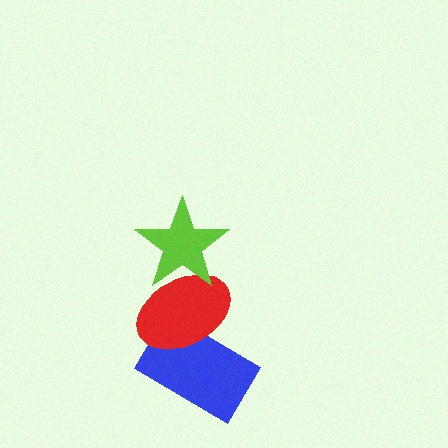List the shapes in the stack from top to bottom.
From top to bottom: the lime star, the red ellipse, the blue rectangle.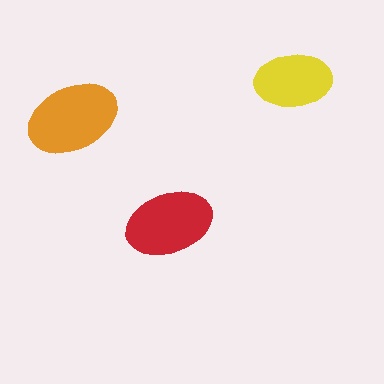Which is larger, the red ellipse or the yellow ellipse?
The red one.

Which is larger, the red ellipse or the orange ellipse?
The orange one.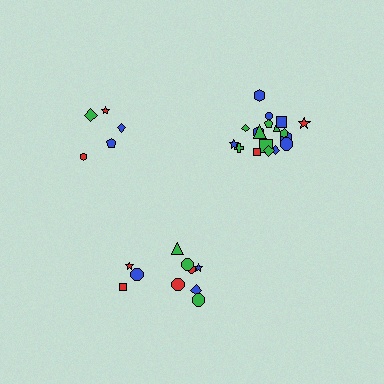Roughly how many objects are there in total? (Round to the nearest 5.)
Roughly 35 objects in total.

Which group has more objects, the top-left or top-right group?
The top-right group.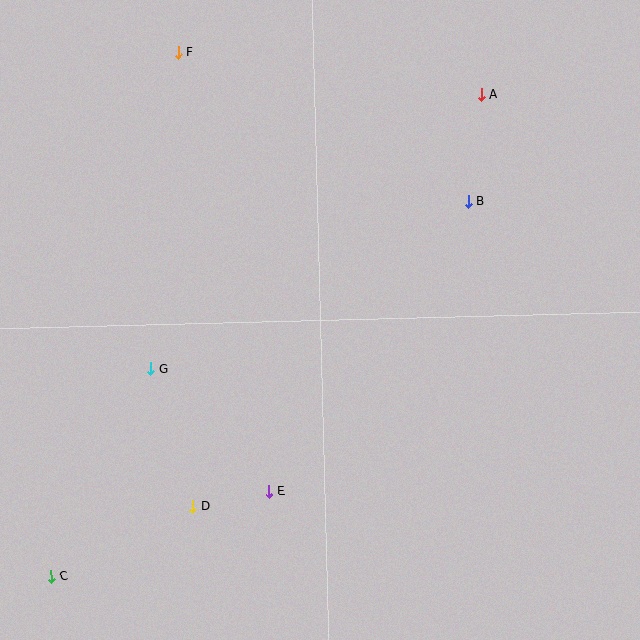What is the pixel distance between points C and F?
The distance between C and F is 539 pixels.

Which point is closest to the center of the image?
Point G at (151, 369) is closest to the center.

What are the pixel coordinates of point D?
Point D is at (193, 507).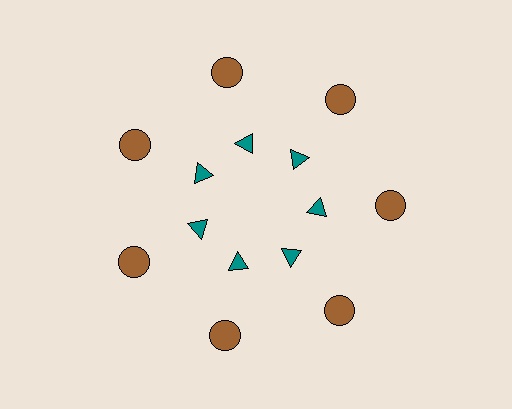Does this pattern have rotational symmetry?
Yes, this pattern has 7-fold rotational symmetry. It looks the same after rotating 51 degrees around the center.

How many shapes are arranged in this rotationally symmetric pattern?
There are 14 shapes, arranged in 7 groups of 2.